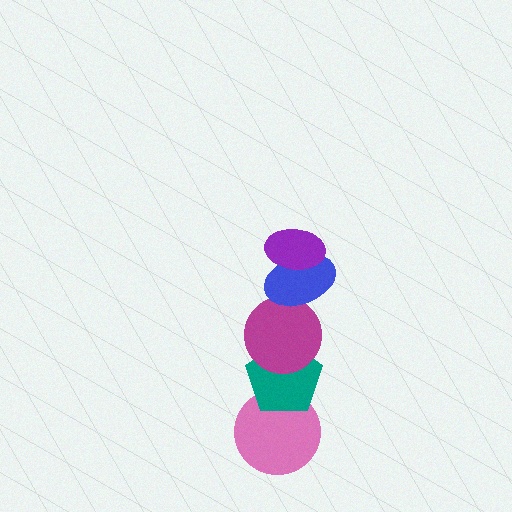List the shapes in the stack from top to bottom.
From top to bottom: the purple ellipse, the blue ellipse, the magenta circle, the teal pentagon, the pink circle.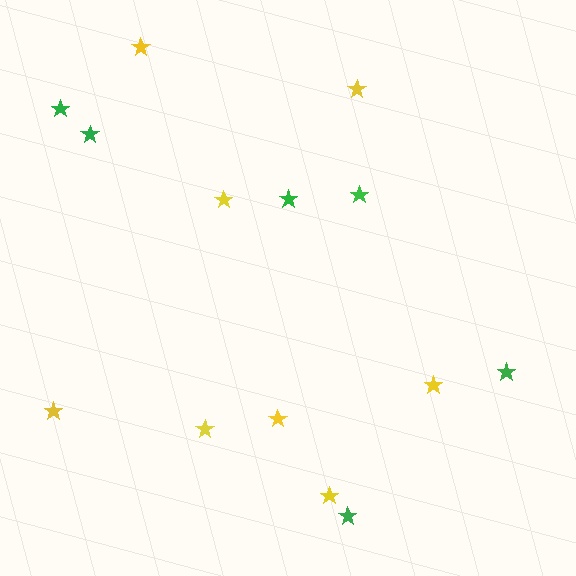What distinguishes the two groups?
There are 2 groups: one group of green stars (6) and one group of yellow stars (8).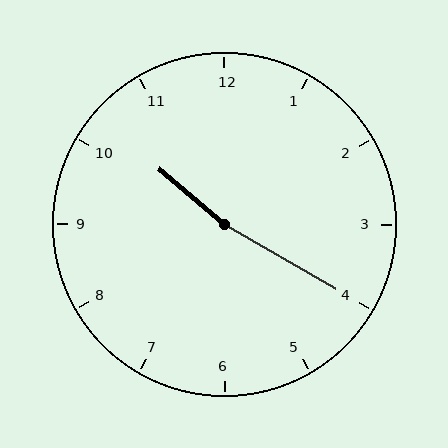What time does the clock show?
10:20.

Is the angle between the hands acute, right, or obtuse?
It is obtuse.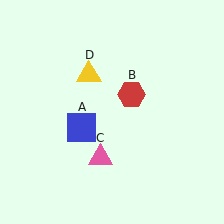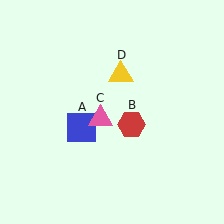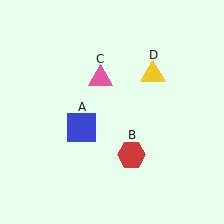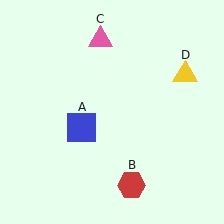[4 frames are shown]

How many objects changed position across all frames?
3 objects changed position: red hexagon (object B), pink triangle (object C), yellow triangle (object D).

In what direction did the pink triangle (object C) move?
The pink triangle (object C) moved up.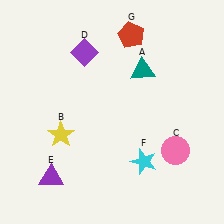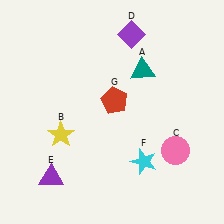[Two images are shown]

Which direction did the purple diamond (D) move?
The purple diamond (D) moved right.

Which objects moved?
The objects that moved are: the purple diamond (D), the red pentagon (G).